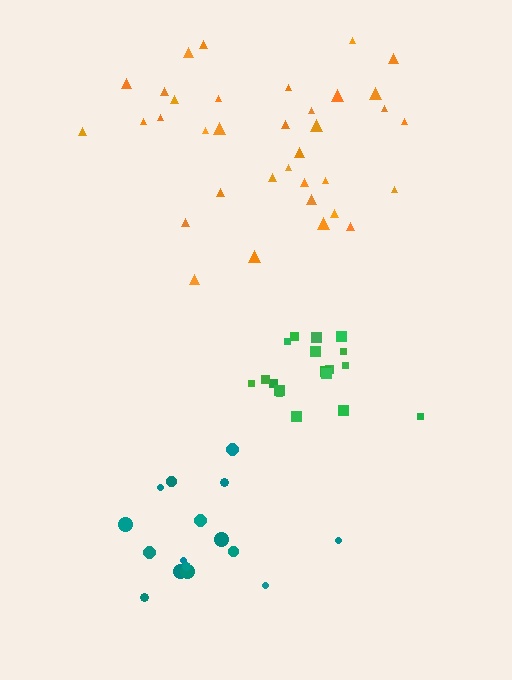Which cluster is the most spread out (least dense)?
Teal.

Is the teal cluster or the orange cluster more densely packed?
Orange.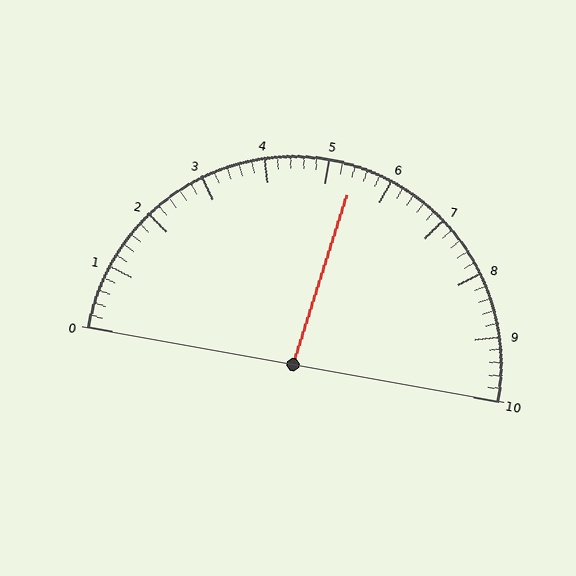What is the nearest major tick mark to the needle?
The nearest major tick mark is 5.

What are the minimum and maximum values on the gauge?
The gauge ranges from 0 to 10.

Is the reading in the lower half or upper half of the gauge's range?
The reading is in the upper half of the range (0 to 10).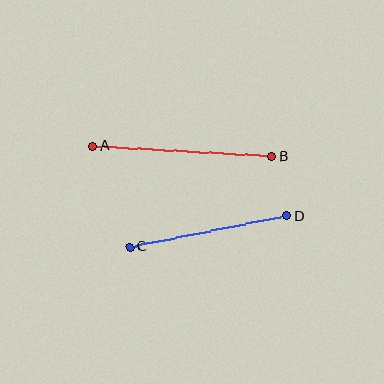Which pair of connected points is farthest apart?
Points A and B are farthest apart.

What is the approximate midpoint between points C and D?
The midpoint is at approximately (208, 232) pixels.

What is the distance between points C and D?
The distance is approximately 160 pixels.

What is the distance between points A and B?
The distance is approximately 179 pixels.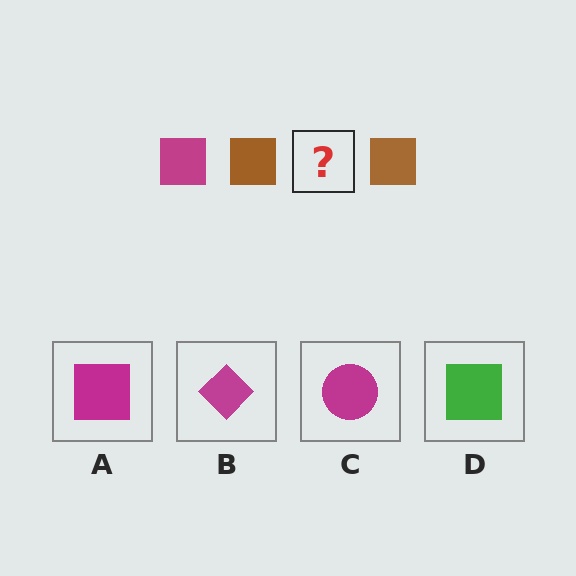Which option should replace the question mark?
Option A.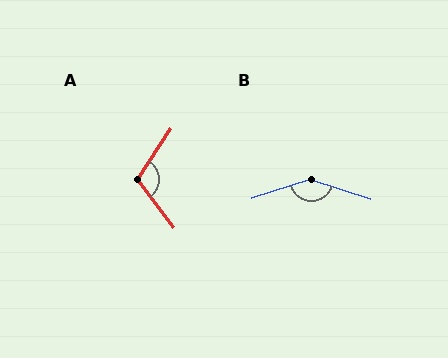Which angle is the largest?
B, at approximately 144 degrees.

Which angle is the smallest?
A, at approximately 109 degrees.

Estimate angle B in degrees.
Approximately 144 degrees.